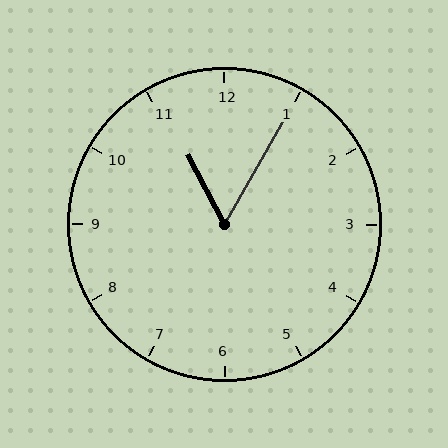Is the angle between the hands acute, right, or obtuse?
It is acute.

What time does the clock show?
11:05.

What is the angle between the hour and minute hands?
Approximately 58 degrees.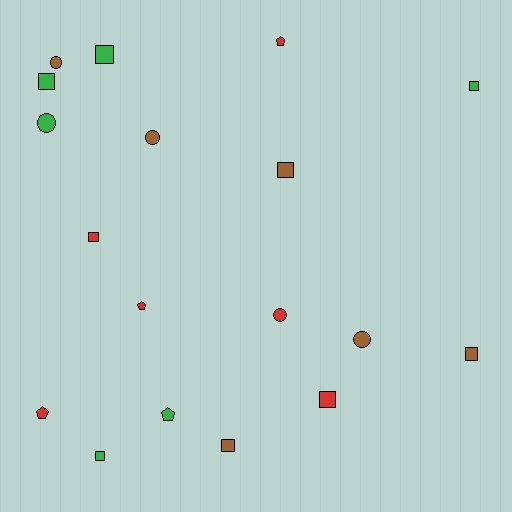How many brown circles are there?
There are 3 brown circles.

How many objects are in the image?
There are 18 objects.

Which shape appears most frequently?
Square, with 9 objects.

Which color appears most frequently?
Brown, with 6 objects.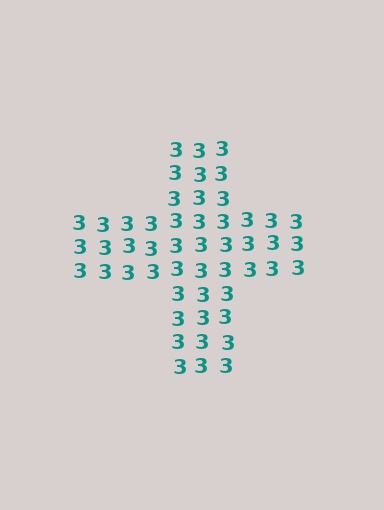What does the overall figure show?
The overall figure shows a cross.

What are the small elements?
The small elements are digit 3's.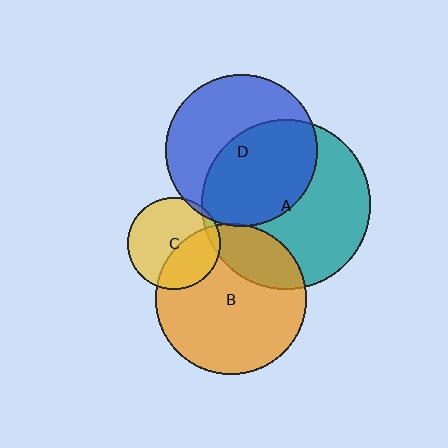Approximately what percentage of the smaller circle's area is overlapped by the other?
Approximately 25%.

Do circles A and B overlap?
Yes.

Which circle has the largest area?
Circle A (teal).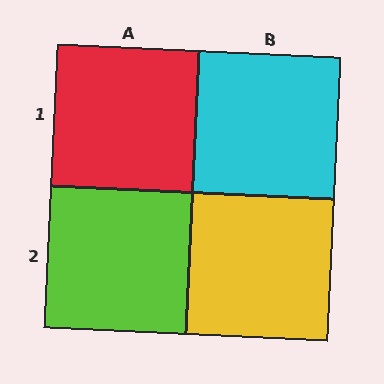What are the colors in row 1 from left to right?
Red, cyan.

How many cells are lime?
1 cell is lime.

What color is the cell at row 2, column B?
Yellow.